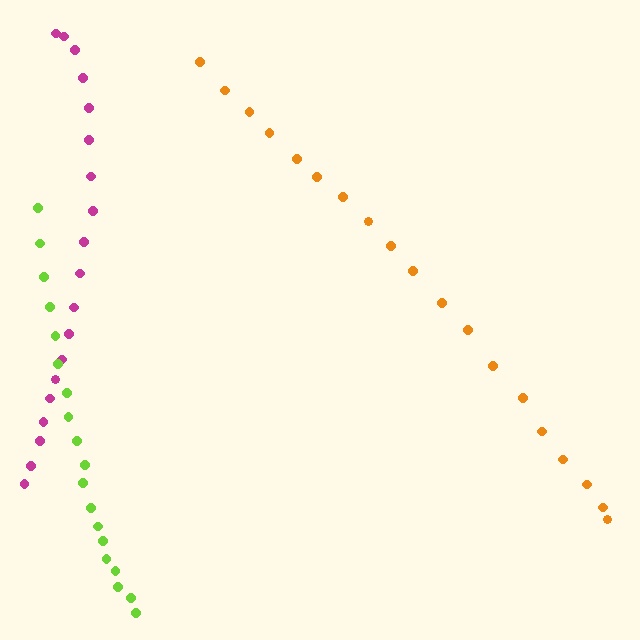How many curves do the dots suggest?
There are 3 distinct paths.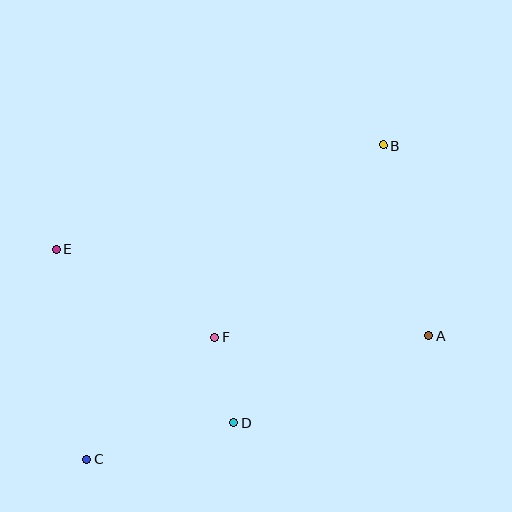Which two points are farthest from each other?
Points B and C are farthest from each other.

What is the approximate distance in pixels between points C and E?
The distance between C and E is approximately 212 pixels.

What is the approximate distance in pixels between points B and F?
The distance between B and F is approximately 256 pixels.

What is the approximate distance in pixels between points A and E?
The distance between A and E is approximately 382 pixels.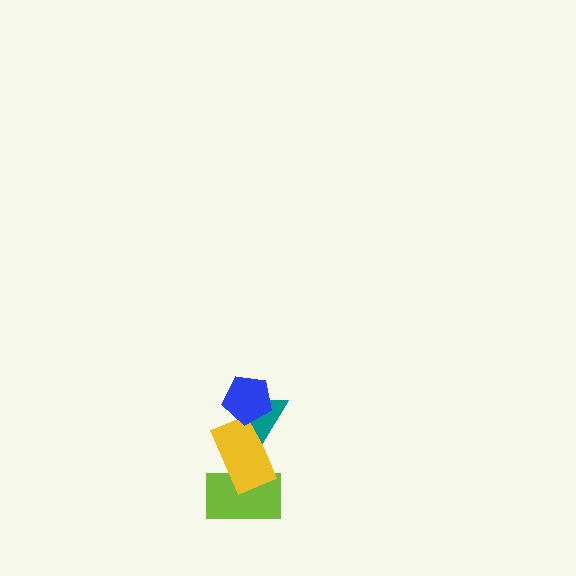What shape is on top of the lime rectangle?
The yellow rectangle is on top of the lime rectangle.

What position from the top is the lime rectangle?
The lime rectangle is 4th from the top.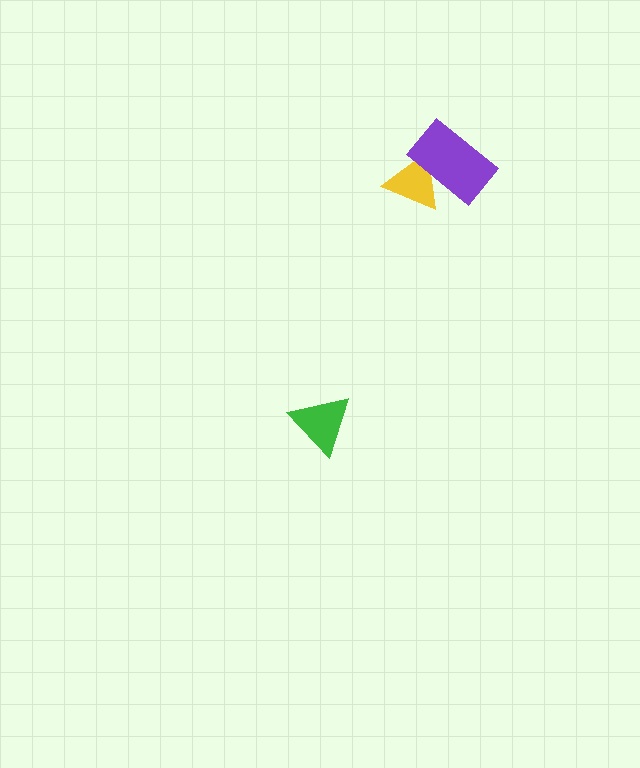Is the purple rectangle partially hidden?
No, no other shape covers it.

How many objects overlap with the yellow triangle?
1 object overlaps with the yellow triangle.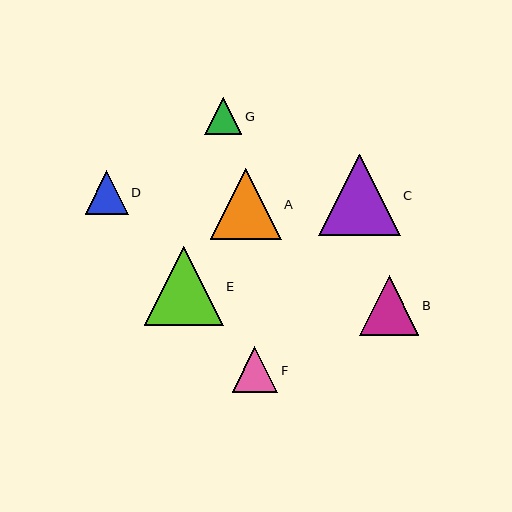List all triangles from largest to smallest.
From largest to smallest: C, E, A, B, F, D, G.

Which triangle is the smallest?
Triangle G is the smallest with a size of approximately 38 pixels.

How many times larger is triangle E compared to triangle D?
Triangle E is approximately 1.8 times the size of triangle D.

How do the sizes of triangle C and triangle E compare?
Triangle C and triangle E are approximately the same size.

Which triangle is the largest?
Triangle C is the largest with a size of approximately 81 pixels.